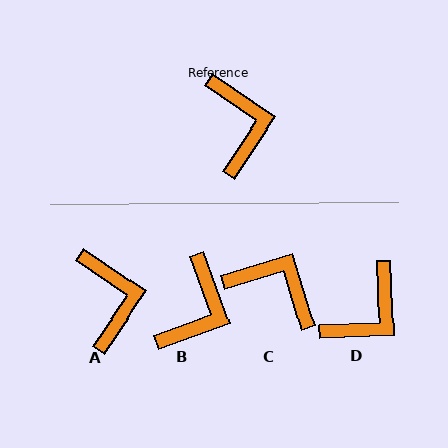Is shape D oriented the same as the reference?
No, it is off by about 54 degrees.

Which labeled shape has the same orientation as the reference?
A.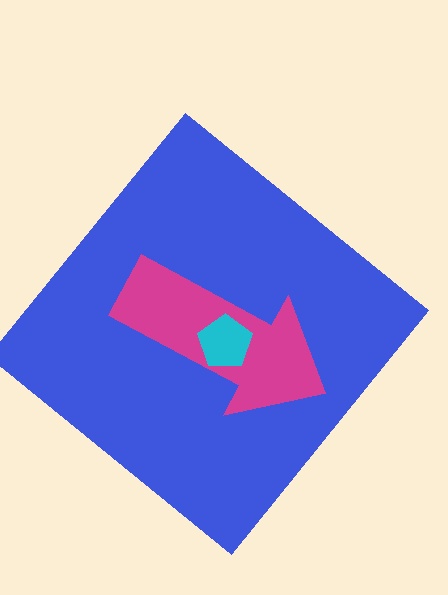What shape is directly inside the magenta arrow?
The cyan pentagon.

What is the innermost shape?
The cyan pentagon.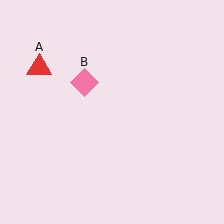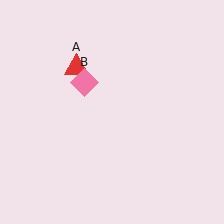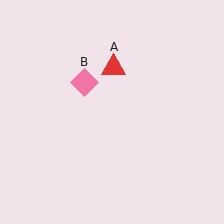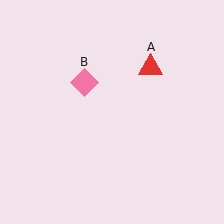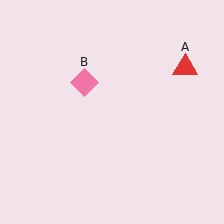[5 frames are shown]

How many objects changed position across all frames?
1 object changed position: red triangle (object A).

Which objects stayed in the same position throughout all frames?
Pink diamond (object B) remained stationary.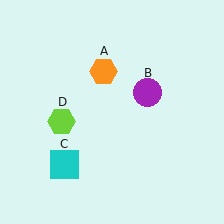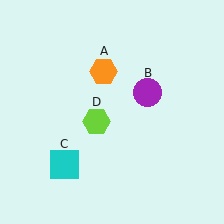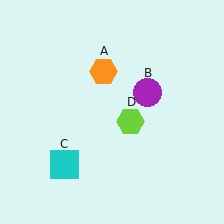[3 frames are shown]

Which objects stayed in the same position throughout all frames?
Orange hexagon (object A) and purple circle (object B) and cyan square (object C) remained stationary.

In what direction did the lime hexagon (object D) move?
The lime hexagon (object D) moved right.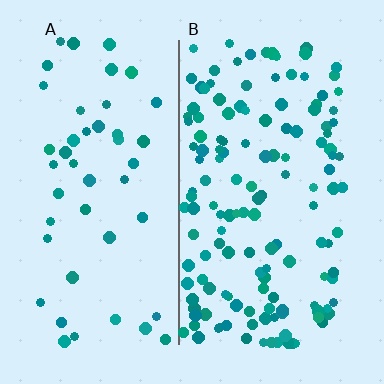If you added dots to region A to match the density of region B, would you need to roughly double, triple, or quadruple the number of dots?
Approximately triple.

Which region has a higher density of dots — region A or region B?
B (the right).